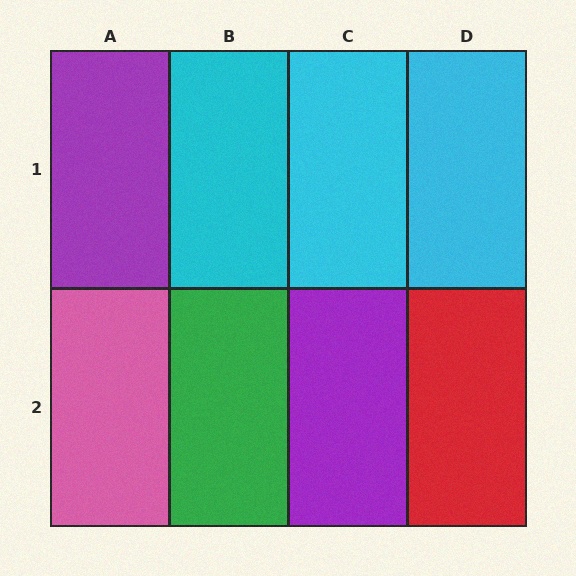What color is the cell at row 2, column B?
Green.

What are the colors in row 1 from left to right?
Purple, cyan, cyan, cyan.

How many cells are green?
1 cell is green.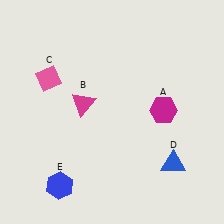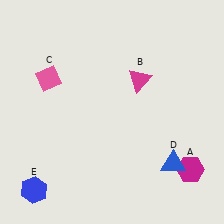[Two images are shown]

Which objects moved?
The objects that moved are: the magenta hexagon (A), the magenta triangle (B), the blue hexagon (E).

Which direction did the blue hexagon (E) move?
The blue hexagon (E) moved left.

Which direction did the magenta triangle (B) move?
The magenta triangle (B) moved right.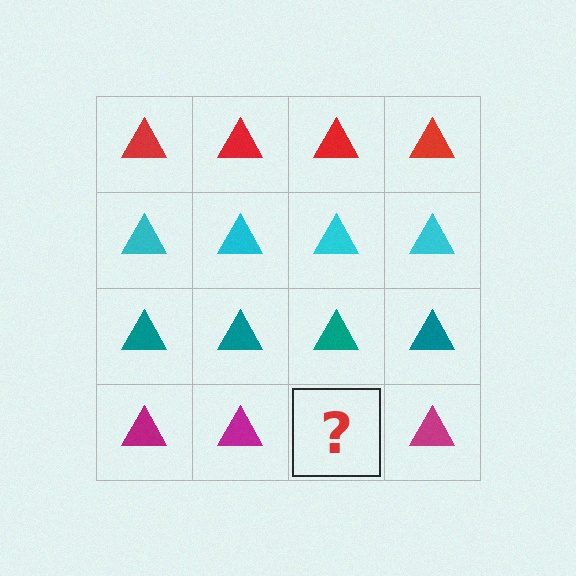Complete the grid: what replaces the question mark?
The question mark should be replaced with a magenta triangle.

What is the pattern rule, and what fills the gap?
The rule is that each row has a consistent color. The gap should be filled with a magenta triangle.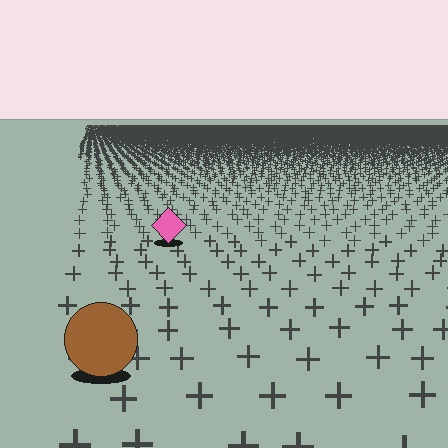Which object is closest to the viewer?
The brown circle is closest. The texture marks near it are larger and more spread out.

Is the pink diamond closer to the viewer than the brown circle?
No. The brown circle is closer — you can tell from the texture gradient: the ground texture is coarser near it.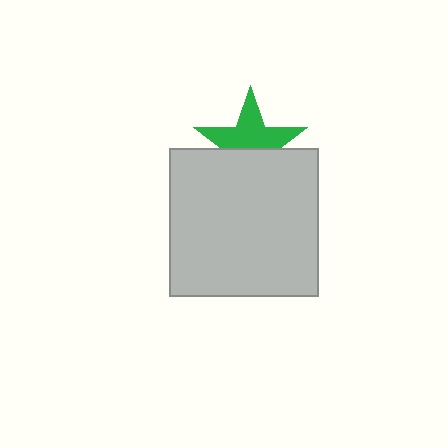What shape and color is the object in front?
The object in front is a light gray square.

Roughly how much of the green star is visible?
About half of it is visible (roughly 56%).